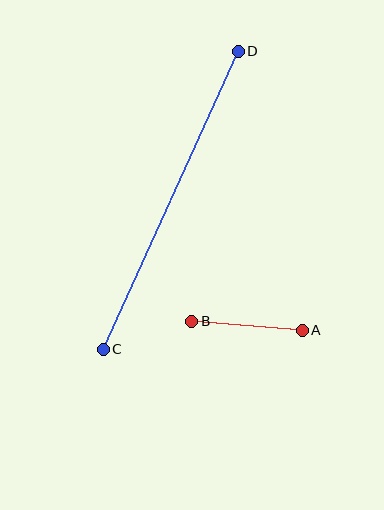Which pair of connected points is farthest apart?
Points C and D are farthest apart.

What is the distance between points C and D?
The distance is approximately 327 pixels.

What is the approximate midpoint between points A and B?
The midpoint is at approximately (247, 326) pixels.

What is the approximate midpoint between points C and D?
The midpoint is at approximately (171, 200) pixels.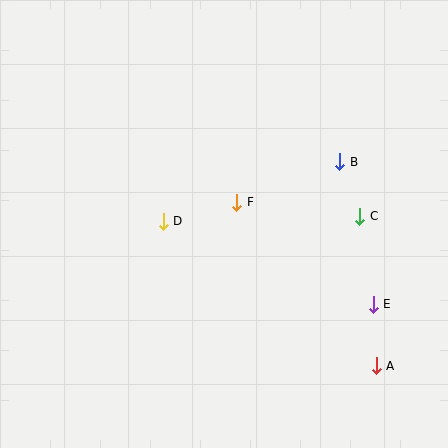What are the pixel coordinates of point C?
Point C is at (360, 216).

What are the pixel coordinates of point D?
Point D is at (163, 221).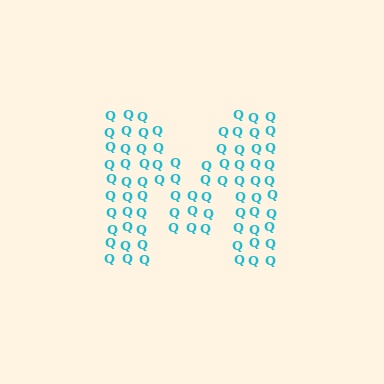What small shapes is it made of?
It is made of small letter Q's.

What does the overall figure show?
The overall figure shows the letter M.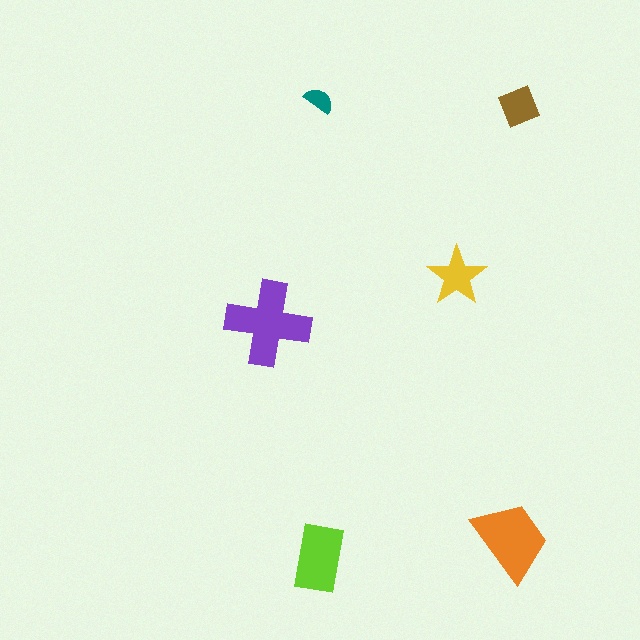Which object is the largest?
The purple cross.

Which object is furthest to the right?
The brown square is rightmost.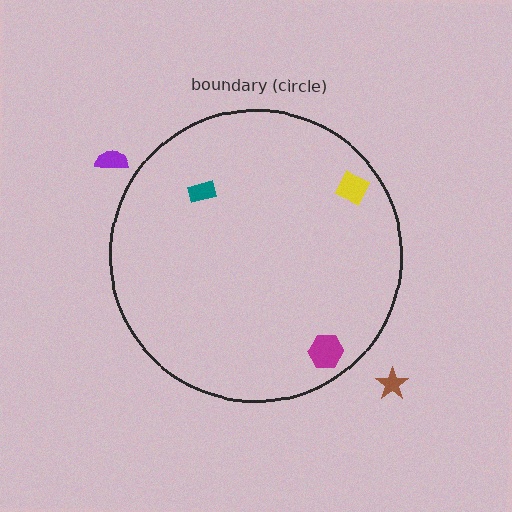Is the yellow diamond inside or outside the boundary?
Inside.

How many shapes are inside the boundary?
3 inside, 2 outside.